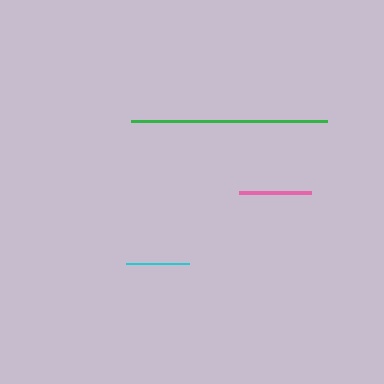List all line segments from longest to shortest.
From longest to shortest: green, pink, cyan.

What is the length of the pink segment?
The pink segment is approximately 73 pixels long.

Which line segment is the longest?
The green line is the longest at approximately 196 pixels.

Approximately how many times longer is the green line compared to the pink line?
The green line is approximately 2.7 times the length of the pink line.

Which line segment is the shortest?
The cyan line is the shortest at approximately 63 pixels.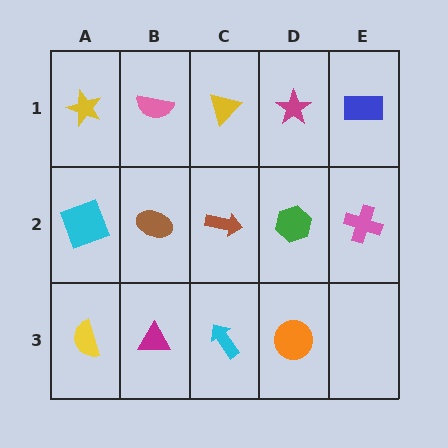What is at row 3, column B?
A magenta triangle.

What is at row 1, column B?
A pink semicircle.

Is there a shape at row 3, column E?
No, that cell is empty.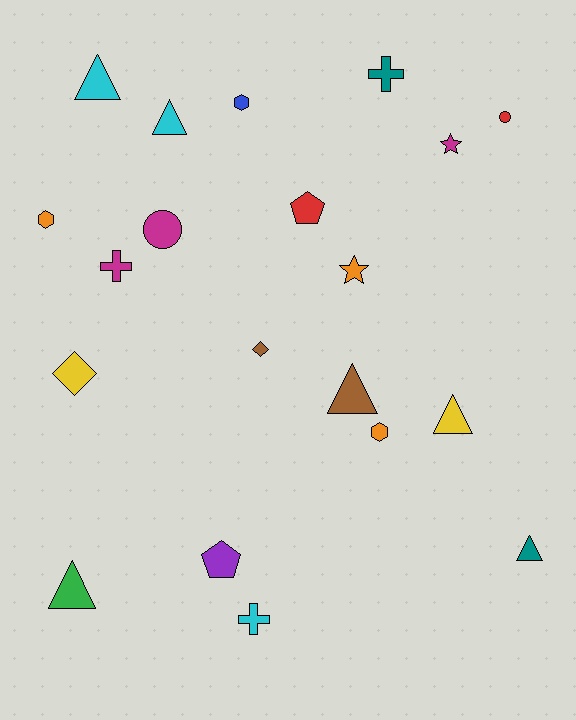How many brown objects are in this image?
There are 2 brown objects.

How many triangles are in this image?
There are 6 triangles.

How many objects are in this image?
There are 20 objects.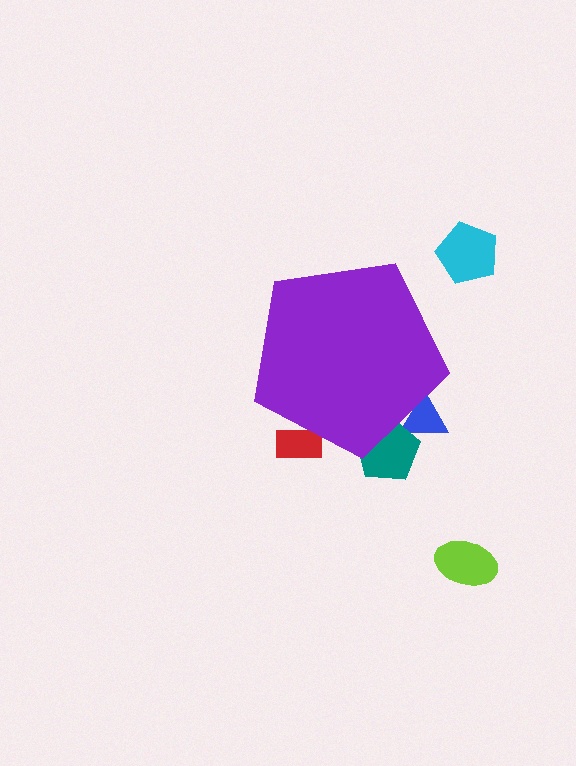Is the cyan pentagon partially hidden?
No, the cyan pentagon is fully visible.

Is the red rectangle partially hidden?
Yes, the red rectangle is partially hidden behind the purple pentagon.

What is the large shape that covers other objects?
A purple pentagon.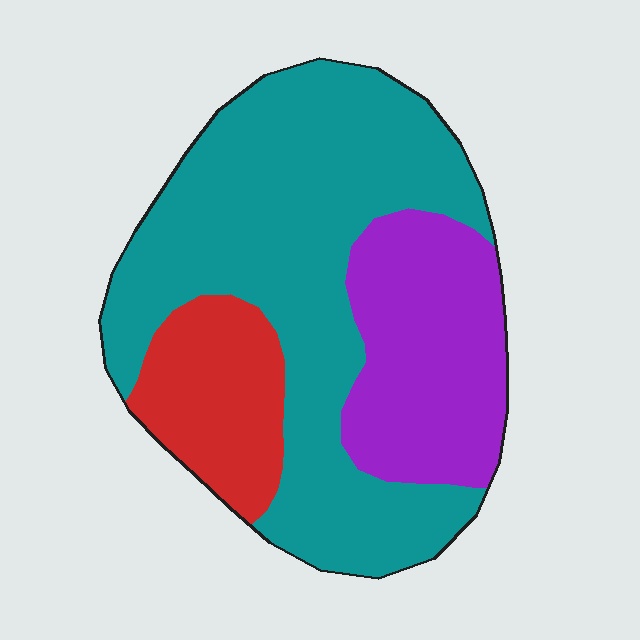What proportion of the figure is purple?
Purple covers roughly 25% of the figure.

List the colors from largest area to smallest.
From largest to smallest: teal, purple, red.